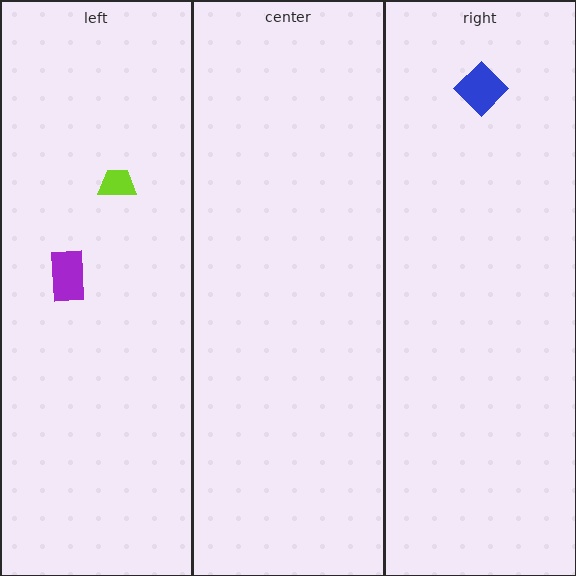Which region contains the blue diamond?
The right region.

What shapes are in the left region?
The purple rectangle, the lime trapezoid.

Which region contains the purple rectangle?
The left region.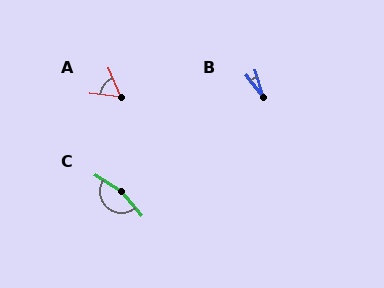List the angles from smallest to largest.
B (21°), A (60°), C (162°).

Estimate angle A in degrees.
Approximately 60 degrees.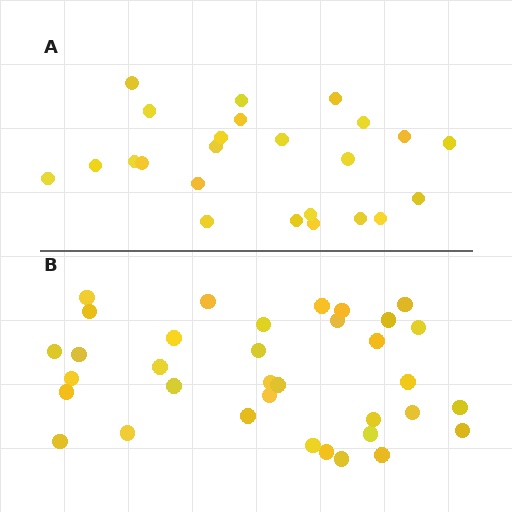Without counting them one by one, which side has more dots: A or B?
Region B (the bottom region) has more dots.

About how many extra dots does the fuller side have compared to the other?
Region B has roughly 12 or so more dots than region A.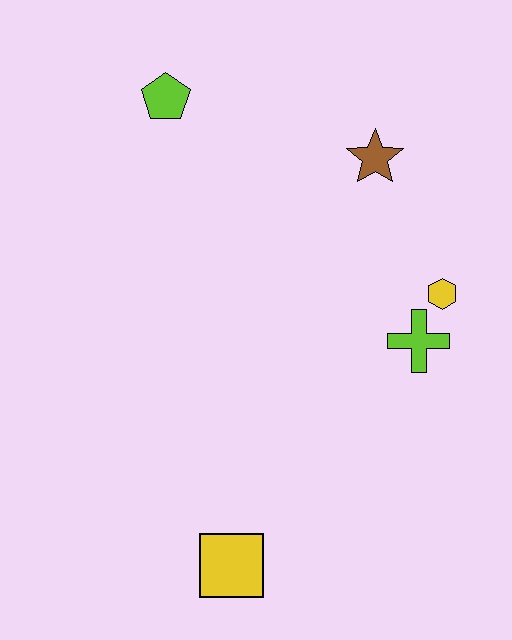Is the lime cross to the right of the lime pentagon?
Yes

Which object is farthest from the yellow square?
The lime pentagon is farthest from the yellow square.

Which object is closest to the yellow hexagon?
The lime cross is closest to the yellow hexagon.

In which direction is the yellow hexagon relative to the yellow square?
The yellow hexagon is above the yellow square.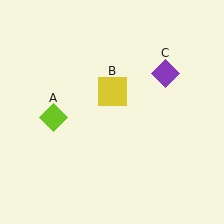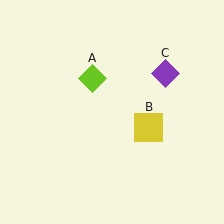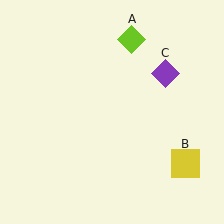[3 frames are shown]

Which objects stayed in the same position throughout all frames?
Purple diamond (object C) remained stationary.